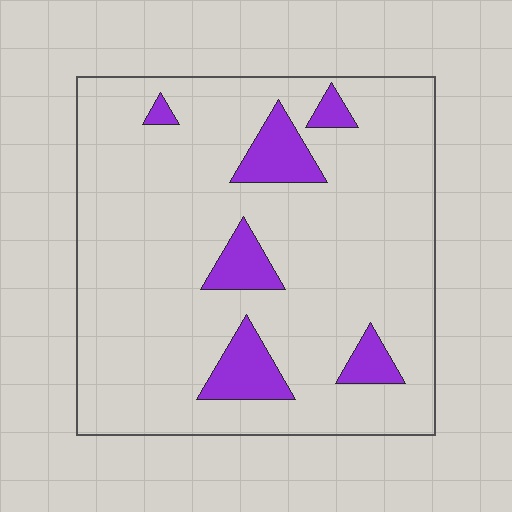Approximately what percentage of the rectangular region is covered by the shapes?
Approximately 10%.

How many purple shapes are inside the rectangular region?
6.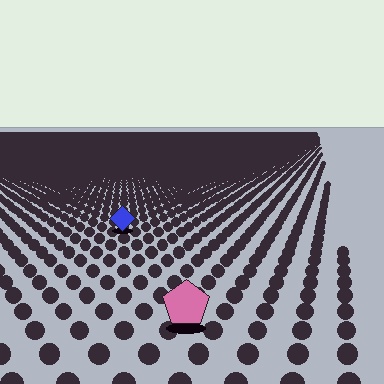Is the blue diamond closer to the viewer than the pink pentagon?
No. The pink pentagon is closer — you can tell from the texture gradient: the ground texture is coarser near it.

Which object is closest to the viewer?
The pink pentagon is closest. The texture marks near it are larger and more spread out.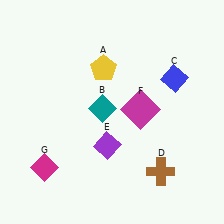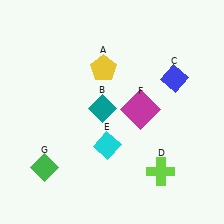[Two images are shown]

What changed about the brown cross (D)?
In Image 1, D is brown. In Image 2, it changed to lime.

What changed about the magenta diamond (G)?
In Image 1, G is magenta. In Image 2, it changed to green.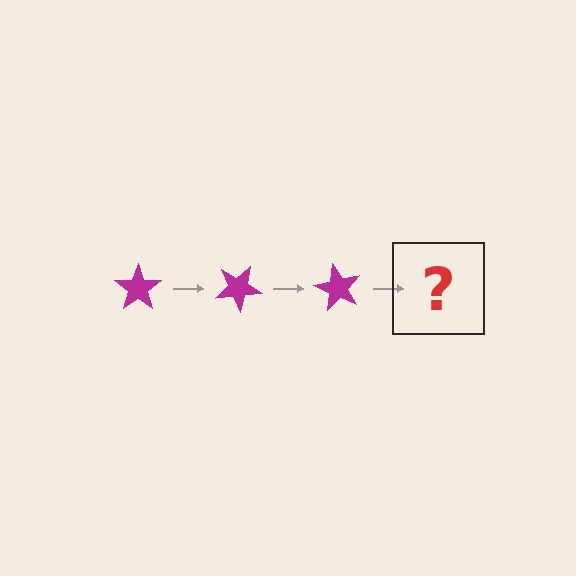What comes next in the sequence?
The next element should be a magenta star rotated 90 degrees.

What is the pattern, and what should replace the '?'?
The pattern is that the star rotates 30 degrees each step. The '?' should be a magenta star rotated 90 degrees.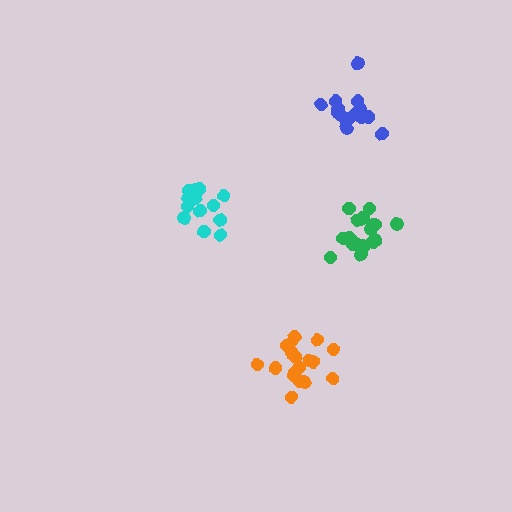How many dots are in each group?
Group 1: 14 dots, Group 2: 18 dots, Group 3: 15 dots, Group 4: 19 dots (66 total).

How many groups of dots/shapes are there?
There are 4 groups.